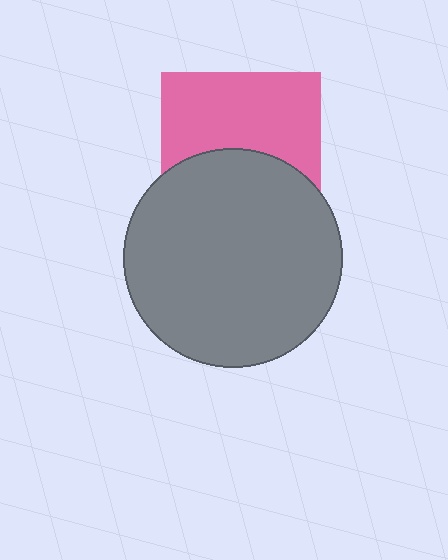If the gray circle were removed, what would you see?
You would see the complete pink square.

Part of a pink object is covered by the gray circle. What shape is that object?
It is a square.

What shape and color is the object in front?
The object in front is a gray circle.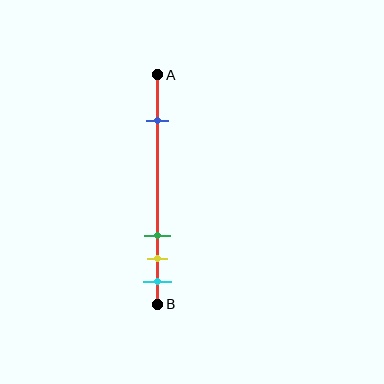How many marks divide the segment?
There are 4 marks dividing the segment.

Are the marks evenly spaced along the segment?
No, the marks are not evenly spaced.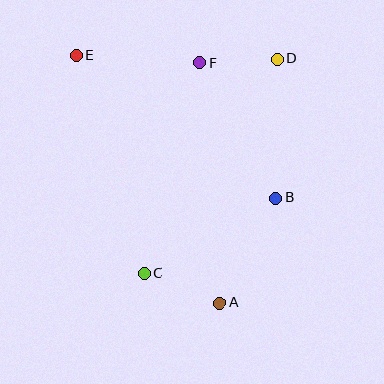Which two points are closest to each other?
Points D and F are closest to each other.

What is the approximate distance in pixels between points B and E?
The distance between B and E is approximately 245 pixels.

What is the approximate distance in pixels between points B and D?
The distance between B and D is approximately 139 pixels.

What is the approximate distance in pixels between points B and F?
The distance between B and F is approximately 155 pixels.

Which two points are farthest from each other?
Points A and E are farthest from each other.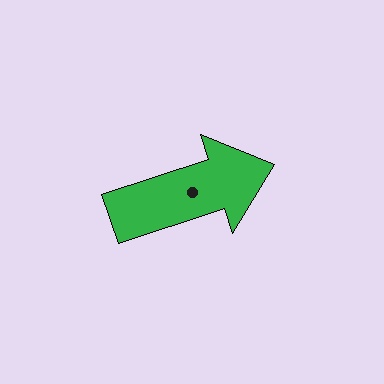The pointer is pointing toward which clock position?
Roughly 2 o'clock.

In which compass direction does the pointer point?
East.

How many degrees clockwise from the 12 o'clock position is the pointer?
Approximately 72 degrees.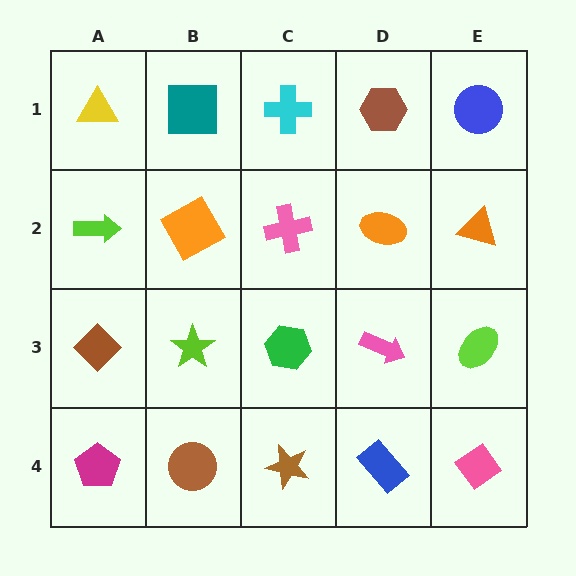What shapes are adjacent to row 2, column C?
A cyan cross (row 1, column C), a green hexagon (row 3, column C), an orange square (row 2, column B), an orange ellipse (row 2, column D).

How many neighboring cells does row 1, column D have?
3.